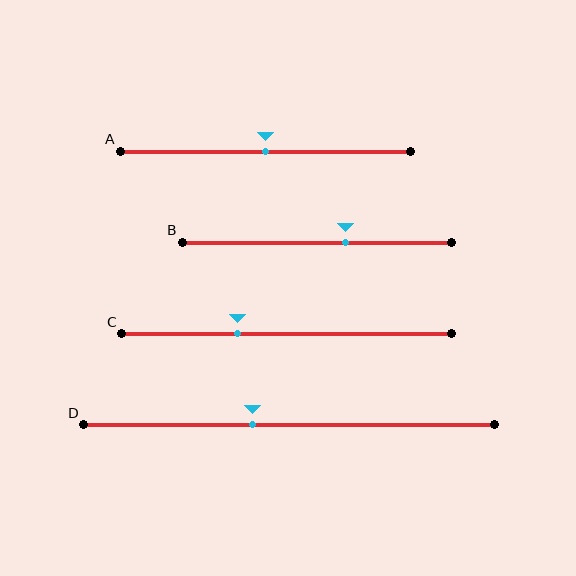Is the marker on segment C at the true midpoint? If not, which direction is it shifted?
No, the marker on segment C is shifted to the left by about 15% of the segment length.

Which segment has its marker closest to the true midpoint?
Segment A has its marker closest to the true midpoint.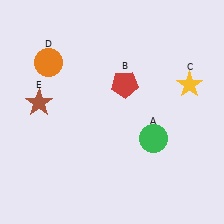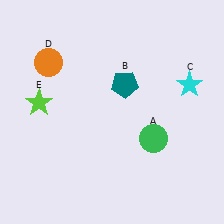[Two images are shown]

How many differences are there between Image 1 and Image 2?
There are 3 differences between the two images.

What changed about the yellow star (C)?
In Image 1, C is yellow. In Image 2, it changed to cyan.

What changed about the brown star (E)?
In Image 1, E is brown. In Image 2, it changed to lime.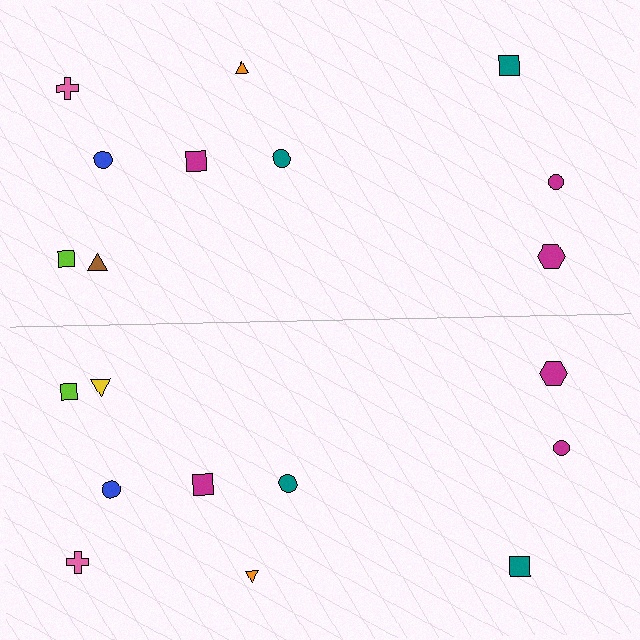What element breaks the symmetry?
The yellow triangle on the bottom side breaks the symmetry — its mirror counterpart is brown.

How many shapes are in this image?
There are 20 shapes in this image.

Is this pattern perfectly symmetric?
No, the pattern is not perfectly symmetric. The yellow triangle on the bottom side breaks the symmetry — its mirror counterpart is brown.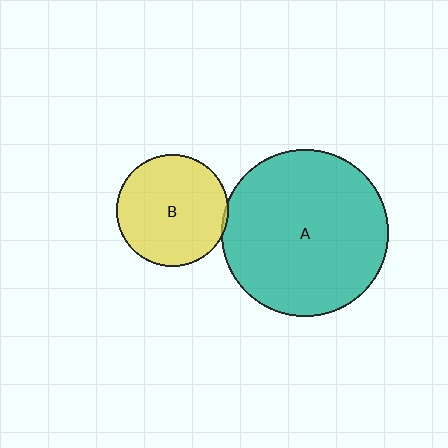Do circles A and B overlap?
Yes.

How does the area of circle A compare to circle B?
Approximately 2.2 times.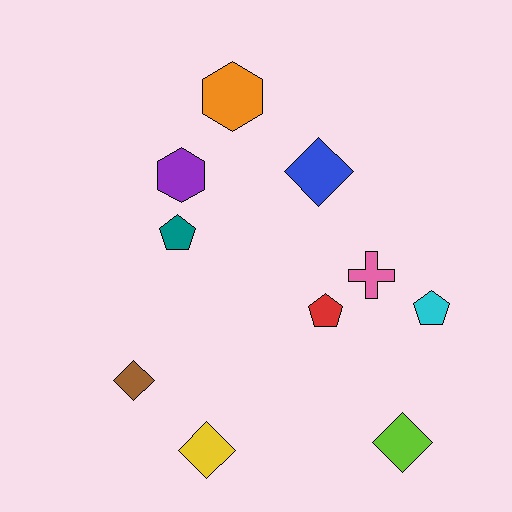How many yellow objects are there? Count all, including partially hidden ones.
There is 1 yellow object.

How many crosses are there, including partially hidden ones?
There is 1 cross.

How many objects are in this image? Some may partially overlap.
There are 10 objects.